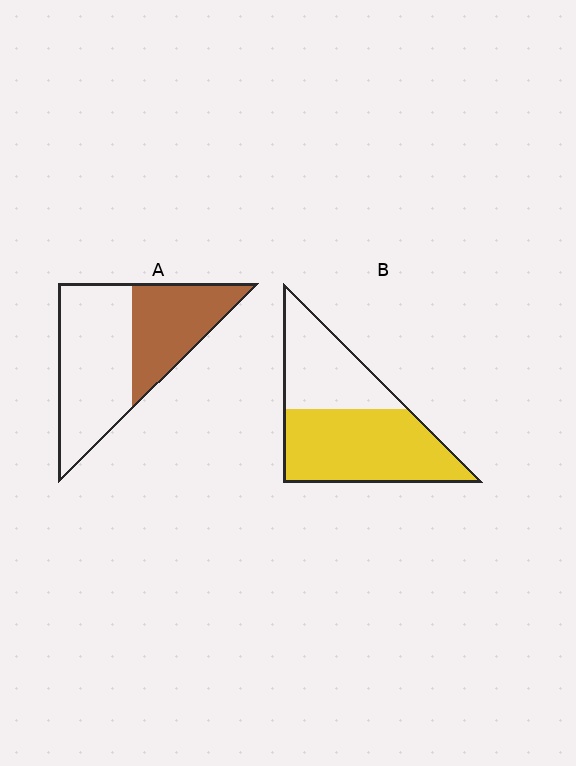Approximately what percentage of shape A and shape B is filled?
A is approximately 40% and B is approximately 60%.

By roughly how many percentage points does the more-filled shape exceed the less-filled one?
By roughly 20 percentage points (B over A).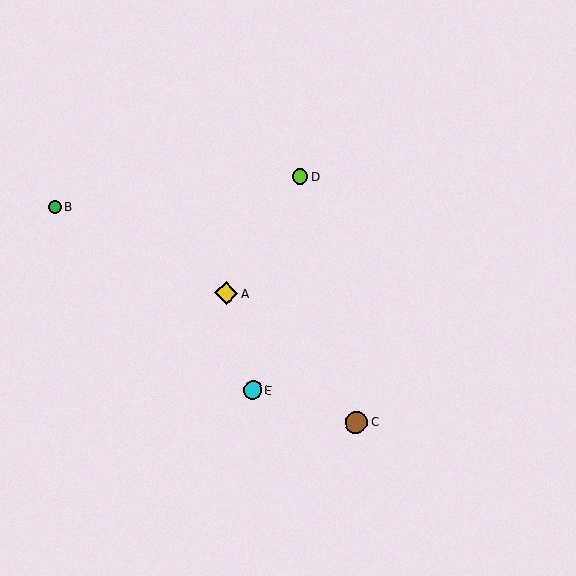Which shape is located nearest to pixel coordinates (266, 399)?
The cyan circle (labeled E) at (253, 390) is nearest to that location.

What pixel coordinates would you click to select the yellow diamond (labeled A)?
Click at (226, 293) to select the yellow diamond A.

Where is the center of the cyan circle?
The center of the cyan circle is at (253, 390).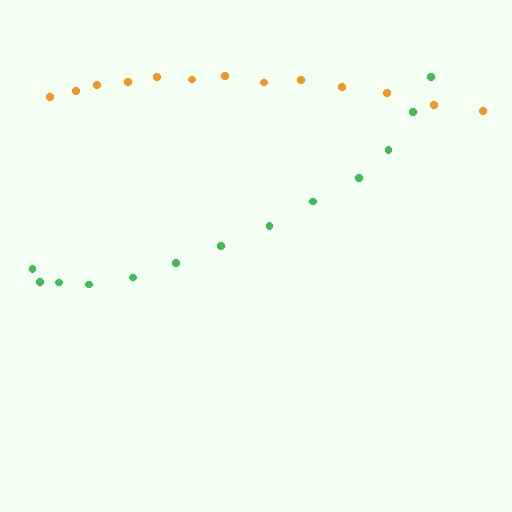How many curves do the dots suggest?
There are 2 distinct paths.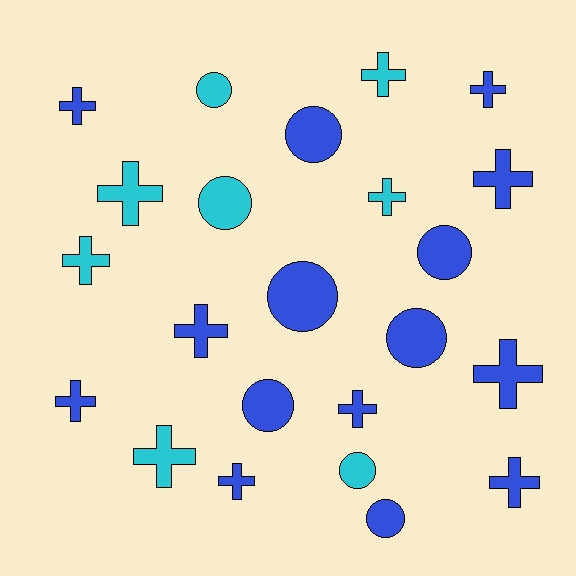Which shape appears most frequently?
Cross, with 14 objects.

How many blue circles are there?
There are 6 blue circles.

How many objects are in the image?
There are 23 objects.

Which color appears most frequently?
Blue, with 15 objects.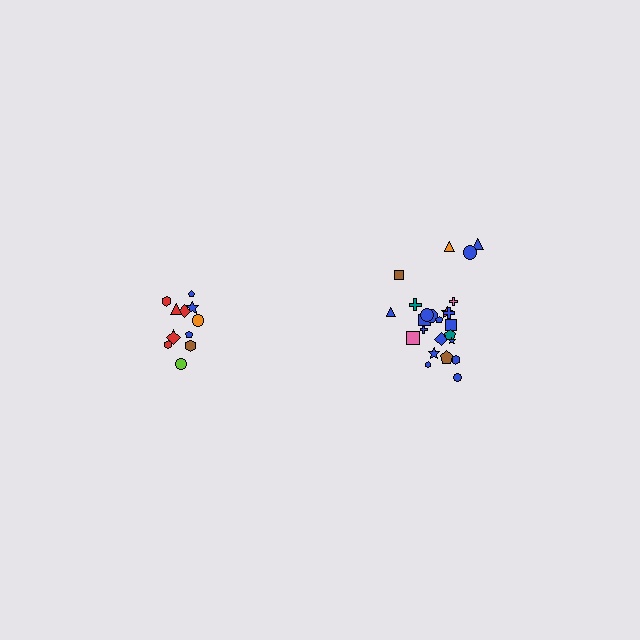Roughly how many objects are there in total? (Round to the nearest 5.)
Roughly 35 objects in total.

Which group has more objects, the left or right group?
The right group.